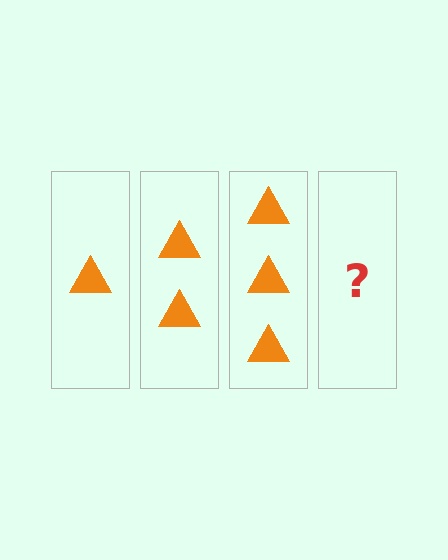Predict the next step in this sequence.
The next step is 4 triangles.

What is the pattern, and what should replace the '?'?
The pattern is that each step adds one more triangle. The '?' should be 4 triangles.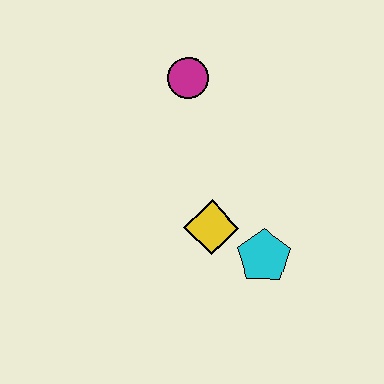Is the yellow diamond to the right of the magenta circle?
Yes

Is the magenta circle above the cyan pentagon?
Yes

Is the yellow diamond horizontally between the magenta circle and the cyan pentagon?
Yes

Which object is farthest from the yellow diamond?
The magenta circle is farthest from the yellow diamond.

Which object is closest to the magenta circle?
The yellow diamond is closest to the magenta circle.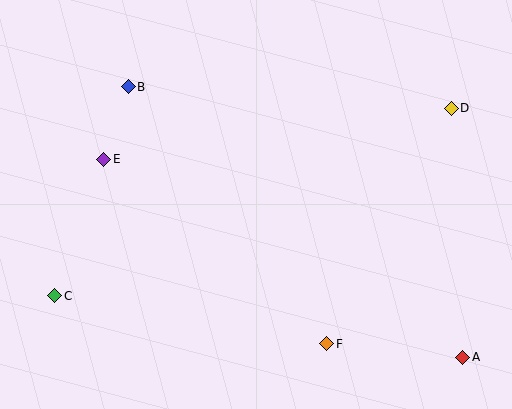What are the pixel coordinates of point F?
Point F is at (327, 344).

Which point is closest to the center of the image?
Point F at (327, 344) is closest to the center.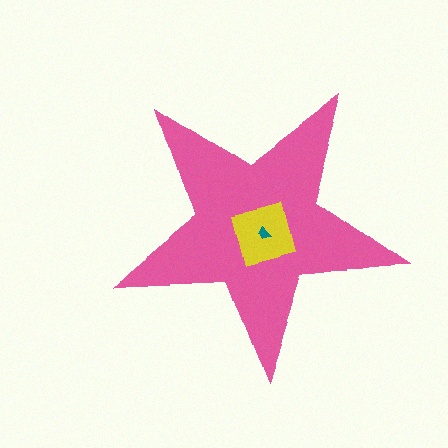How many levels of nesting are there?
3.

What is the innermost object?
The teal trapezoid.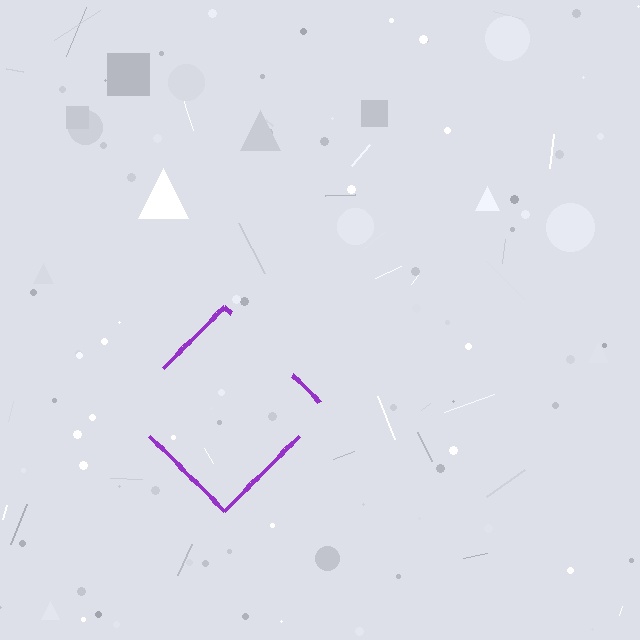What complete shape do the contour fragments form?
The contour fragments form a diamond.